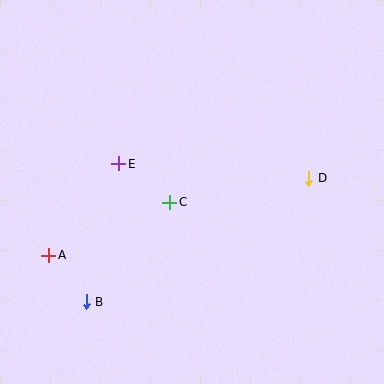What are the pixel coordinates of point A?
Point A is at (49, 255).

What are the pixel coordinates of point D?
Point D is at (309, 178).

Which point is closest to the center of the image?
Point C at (170, 202) is closest to the center.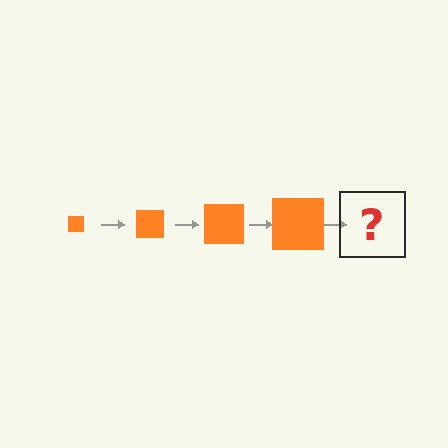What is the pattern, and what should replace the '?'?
The pattern is that the square gets progressively larger each step. The '?' should be an orange square, larger than the previous one.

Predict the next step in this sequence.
The next step is an orange square, larger than the previous one.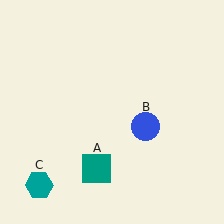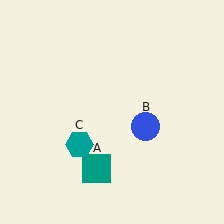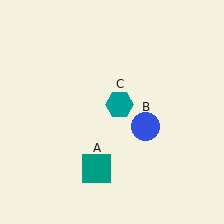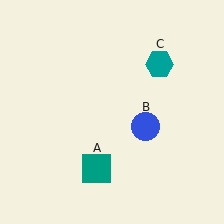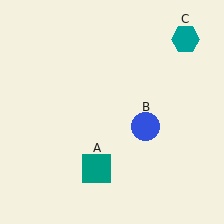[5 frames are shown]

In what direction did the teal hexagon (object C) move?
The teal hexagon (object C) moved up and to the right.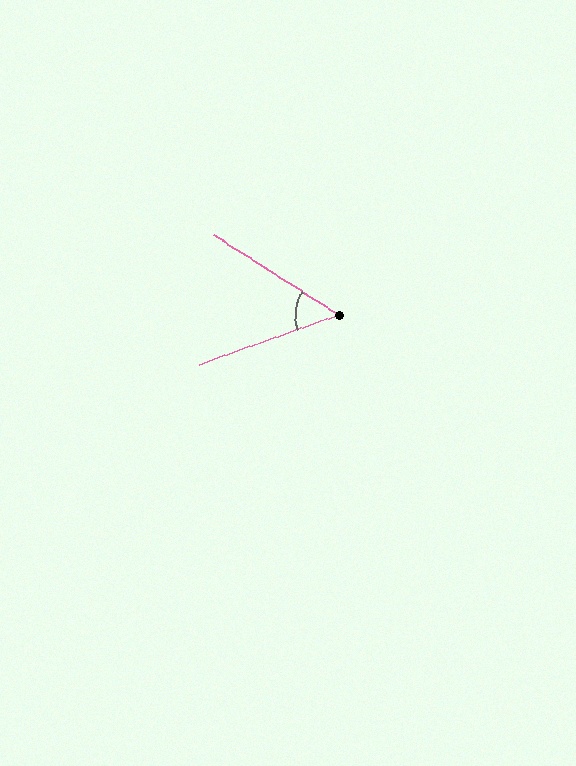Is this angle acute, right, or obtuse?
It is acute.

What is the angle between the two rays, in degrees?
Approximately 52 degrees.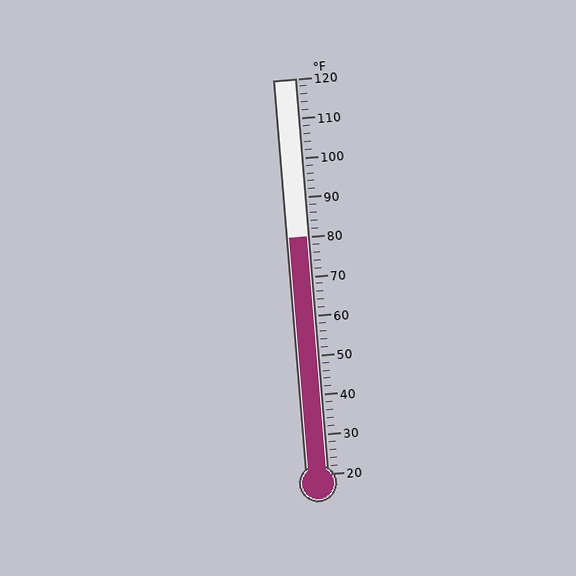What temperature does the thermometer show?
The thermometer shows approximately 80°F.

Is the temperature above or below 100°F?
The temperature is below 100°F.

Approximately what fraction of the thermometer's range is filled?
The thermometer is filled to approximately 60% of its range.